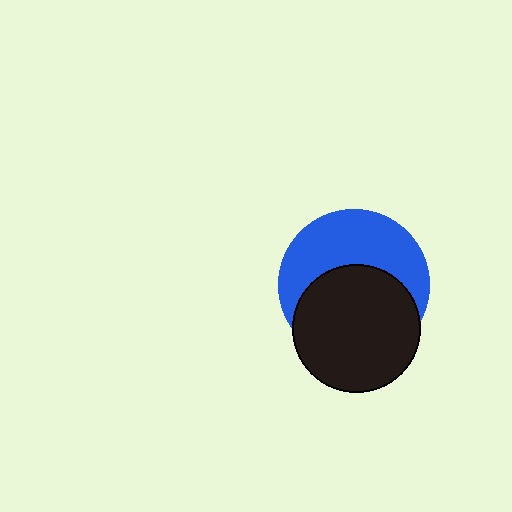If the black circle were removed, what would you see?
You would see the complete blue circle.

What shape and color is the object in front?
The object in front is a black circle.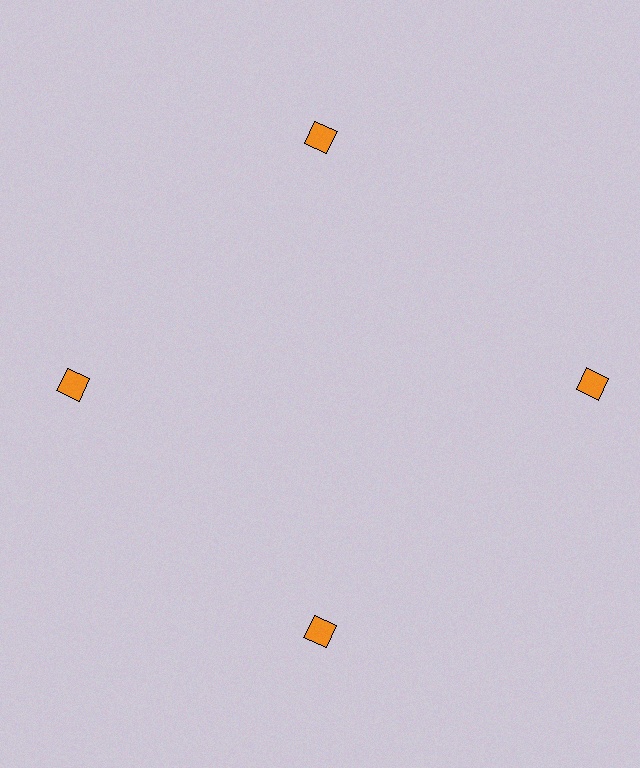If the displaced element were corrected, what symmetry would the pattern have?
It would have 4-fold rotational symmetry — the pattern would map onto itself every 90 degrees.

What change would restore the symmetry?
The symmetry would be restored by moving it inward, back onto the ring so that all 4 diamonds sit at equal angles and equal distance from the center.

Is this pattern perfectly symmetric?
No. The 4 orange diamonds are arranged in a ring, but one element near the 3 o'clock position is pushed outward from the center, breaking the 4-fold rotational symmetry.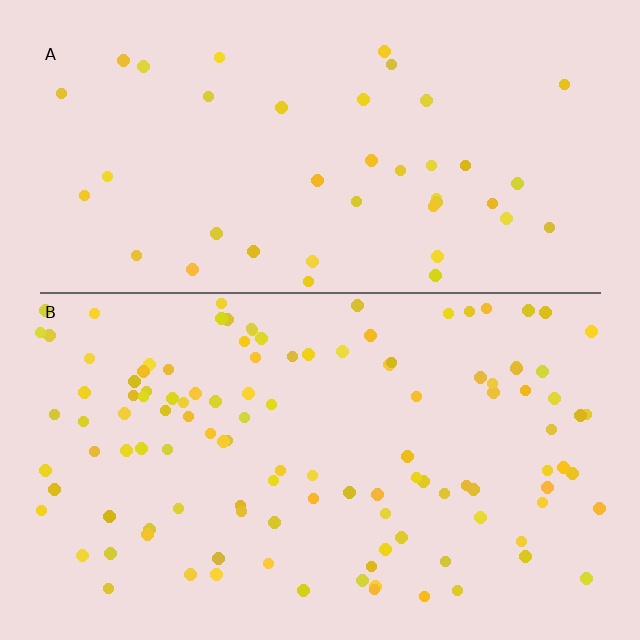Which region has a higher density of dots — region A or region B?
B (the bottom).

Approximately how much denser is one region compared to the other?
Approximately 2.8× — region B over region A.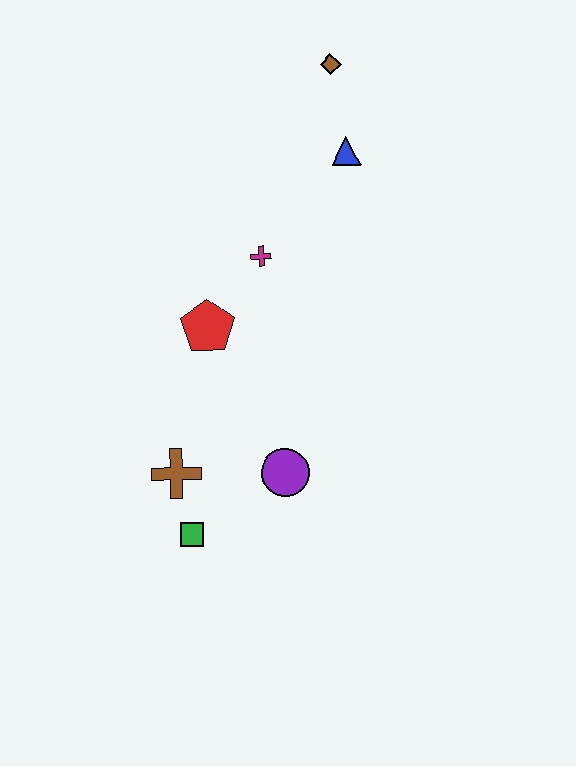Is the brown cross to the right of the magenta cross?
No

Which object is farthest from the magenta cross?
The green square is farthest from the magenta cross.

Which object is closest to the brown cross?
The green square is closest to the brown cross.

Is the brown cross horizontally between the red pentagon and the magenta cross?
No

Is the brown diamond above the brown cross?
Yes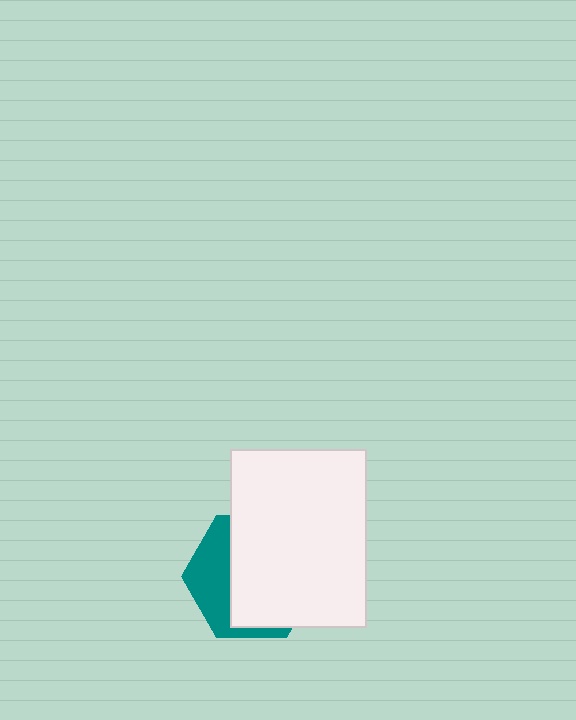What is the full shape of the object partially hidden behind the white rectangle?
The partially hidden object is a teal hexagon.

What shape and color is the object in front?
The object in front is a white rectangle.